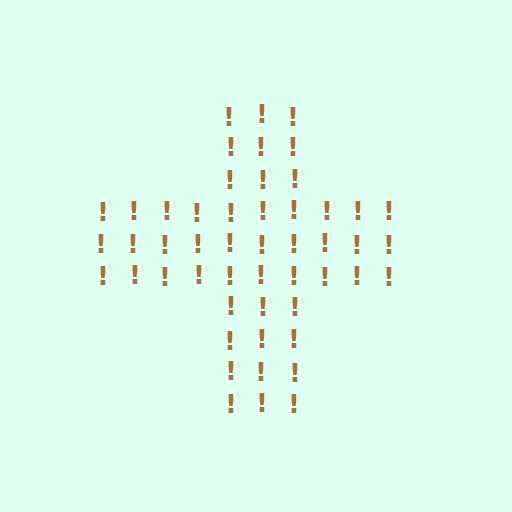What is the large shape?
The large shape is a cross.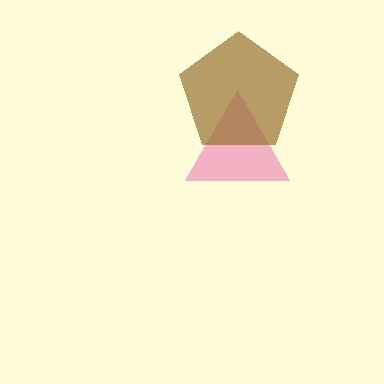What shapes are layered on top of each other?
The layered shapes are: a pink triangle, a brown pentagon.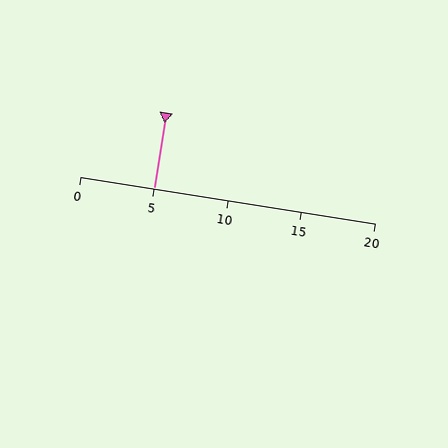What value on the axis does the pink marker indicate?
The marker indicates approximately 5.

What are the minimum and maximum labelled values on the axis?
The axis runs from 0 to 20.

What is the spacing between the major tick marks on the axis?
The major ticks are spaced 5 apart.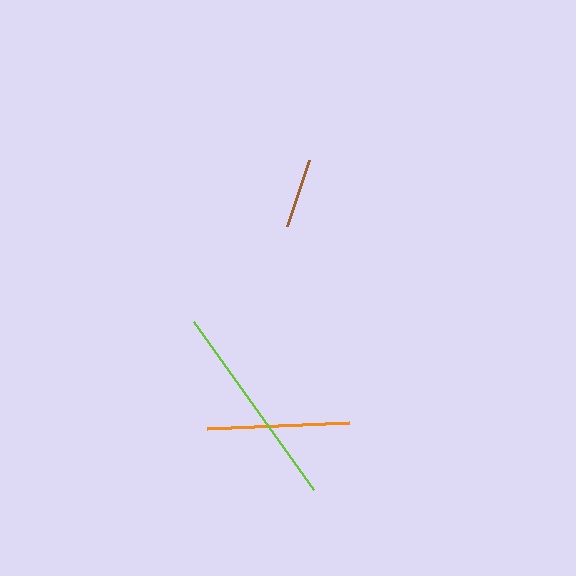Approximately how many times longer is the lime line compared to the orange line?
The lime line is approximately 1.5 times the length of the orange line.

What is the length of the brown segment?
The brown segment is approximately 70 pixels long.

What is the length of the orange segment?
The orange segment is approximately 142 pixels long.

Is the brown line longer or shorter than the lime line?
The lime line is longer than the brown line.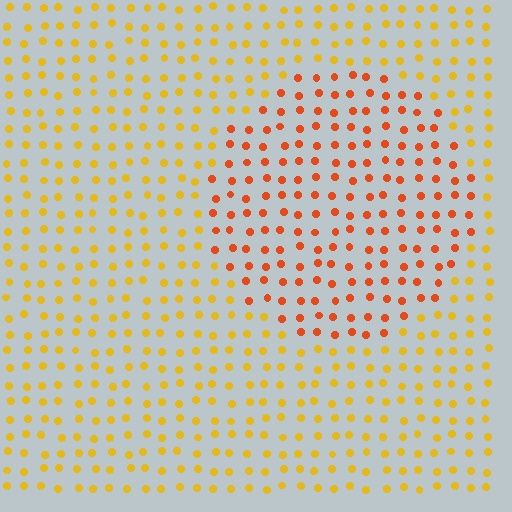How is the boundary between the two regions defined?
The boundary is defined purely by a slight shift in hue (about 33 degrees). Spacing, size, and orientation are identical on both sides.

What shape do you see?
I see a circle.